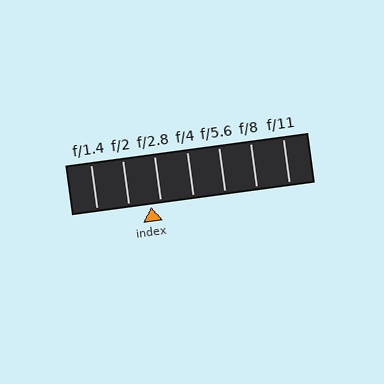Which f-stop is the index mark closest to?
The index mark is closest to f/2.8.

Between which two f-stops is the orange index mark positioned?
The index mark is between f/2 and f/2.8.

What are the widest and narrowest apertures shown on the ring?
The widest aperture shown is f/1.4 and the narrowest is f/11.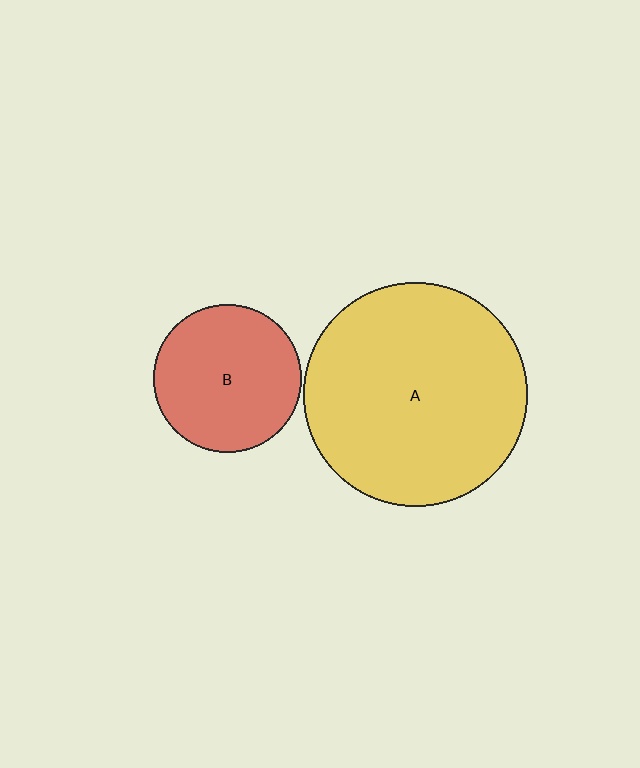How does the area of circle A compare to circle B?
Approximately 2.3 times.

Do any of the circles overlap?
No, none of the circles overlap.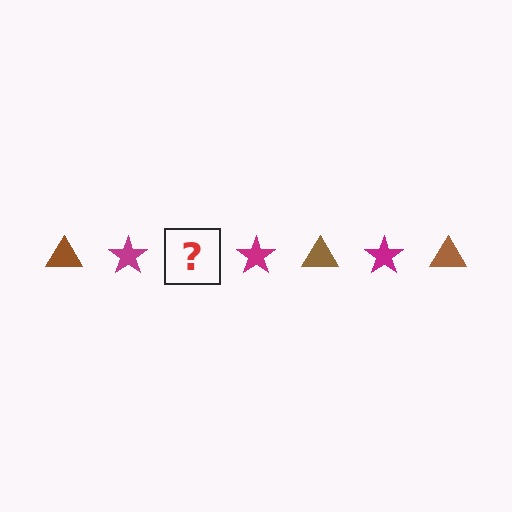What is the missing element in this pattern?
The missing element is a brown triangle.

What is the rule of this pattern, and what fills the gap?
The rule is that the pattern alternates between brown triangle and magenta star. The gap should be filled with a brown triangle.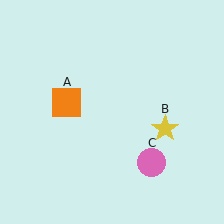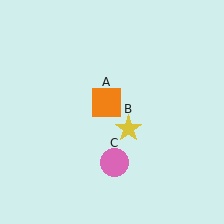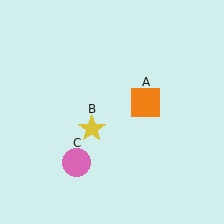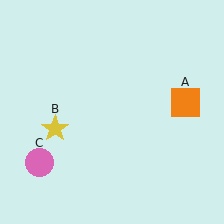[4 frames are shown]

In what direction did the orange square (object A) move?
The orange square (object A) moved right.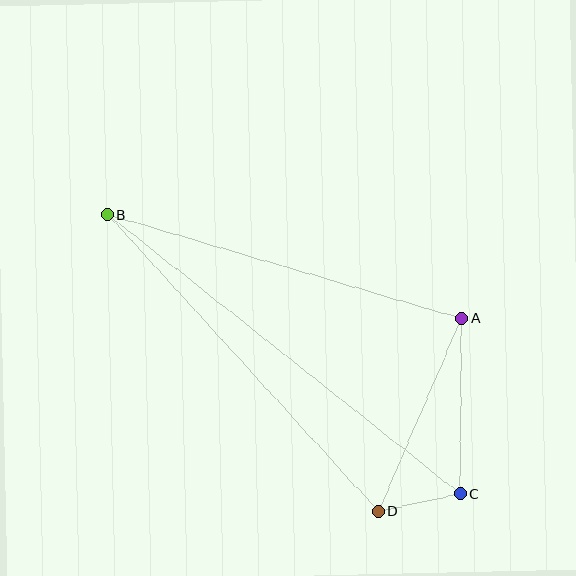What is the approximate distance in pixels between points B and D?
The distance between B and D is approximately 401 pixels.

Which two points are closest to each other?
Points C and D are closest to each other.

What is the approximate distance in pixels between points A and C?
The distance between A and C is approximately 176 pixels.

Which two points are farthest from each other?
Points B and C are farthest from each other.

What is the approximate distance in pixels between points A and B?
The distance between A and B is approximately 369 pixels.